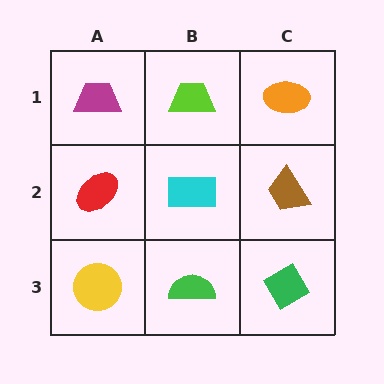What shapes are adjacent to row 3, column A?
A red ellipse (row 2, column A), a green semicircle (row 3, column B).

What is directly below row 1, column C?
A brown trapezoid.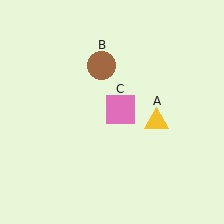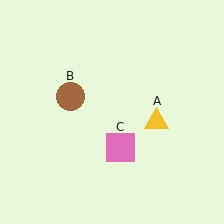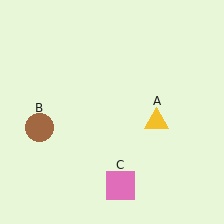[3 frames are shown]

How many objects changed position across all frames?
2 objects changed position: brown circle (object B), pink square (object C).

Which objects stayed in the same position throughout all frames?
Yellow triangle (object A) remained stationary.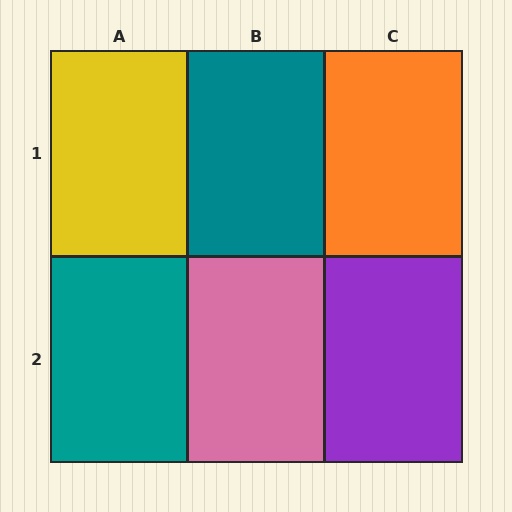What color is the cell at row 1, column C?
Orange.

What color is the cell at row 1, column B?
Teal.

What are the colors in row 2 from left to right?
Teal, pink, purple.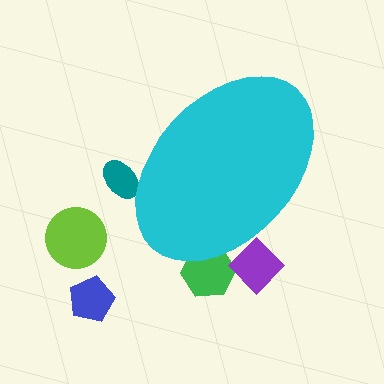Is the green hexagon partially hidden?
Yes, the green hexagon is partially hidden behind the cyan ellipse.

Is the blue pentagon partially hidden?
No, the blue pentagon is fully visible.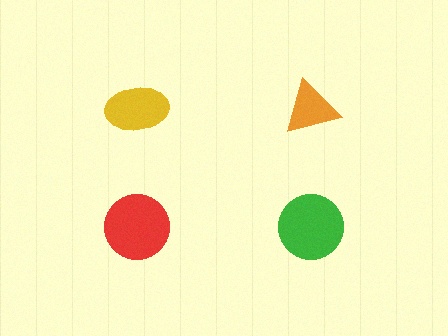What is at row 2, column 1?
A red circle.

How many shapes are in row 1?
2 shapes.